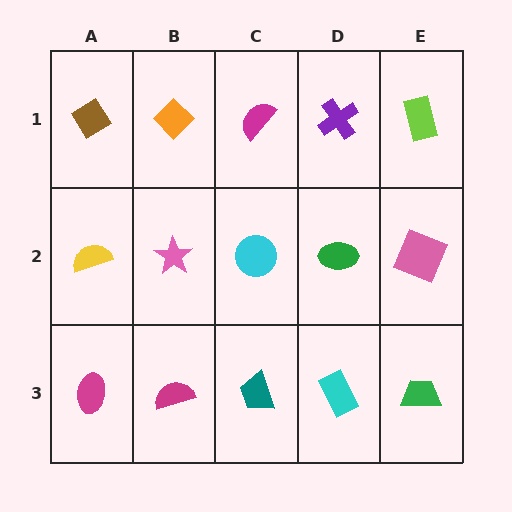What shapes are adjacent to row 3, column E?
A pink square (row 2, column E), a cyan rectangle (row 3, column D).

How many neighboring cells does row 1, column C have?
3.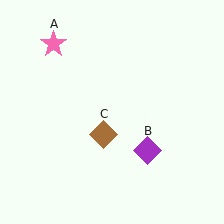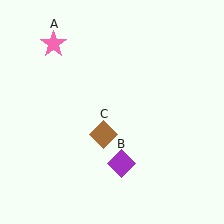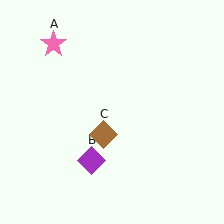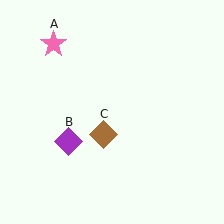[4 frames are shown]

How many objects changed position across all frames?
1 object changed position: purple diamond (object B).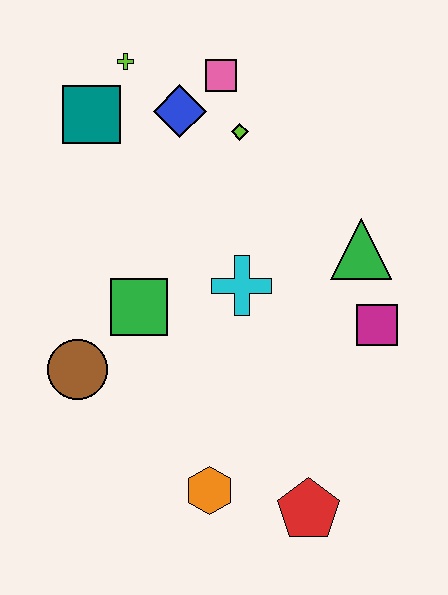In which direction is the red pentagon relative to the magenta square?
The red pentagon is below the magenta square.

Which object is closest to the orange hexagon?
The red pentagon is closest to the orange hexagon.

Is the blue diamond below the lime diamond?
No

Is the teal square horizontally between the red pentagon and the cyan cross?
No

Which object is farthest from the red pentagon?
The lime cross is farthest from the red pentagon.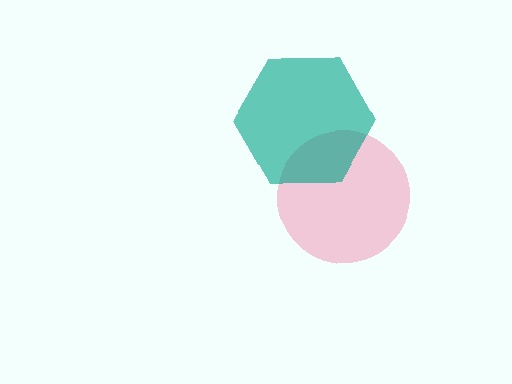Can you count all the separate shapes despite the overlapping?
Yes, there are 2 separate shapes.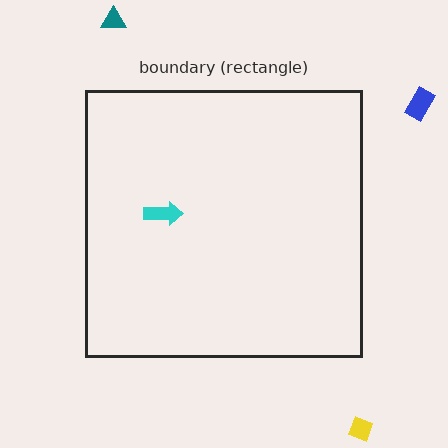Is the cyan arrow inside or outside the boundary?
Inside.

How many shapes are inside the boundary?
1 inside, 3 outside.